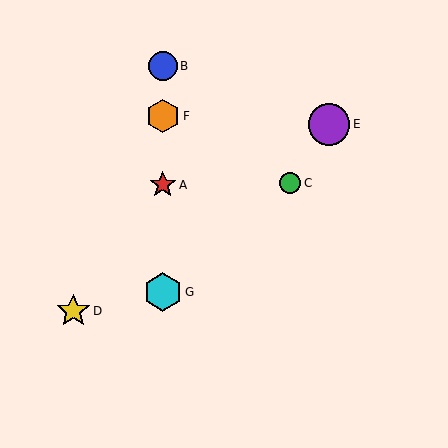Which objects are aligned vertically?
Objects A, B, F, G are aligned vertically.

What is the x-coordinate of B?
Object B is at x≈163.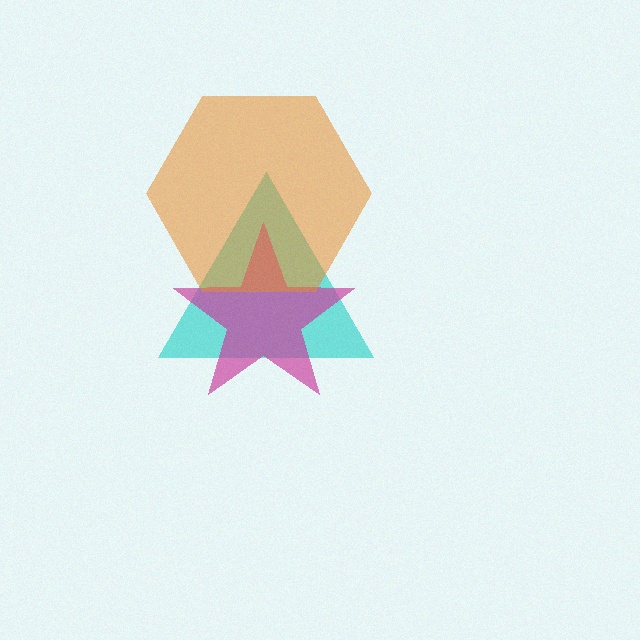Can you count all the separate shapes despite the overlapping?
Yes, there are 3 separate shapes.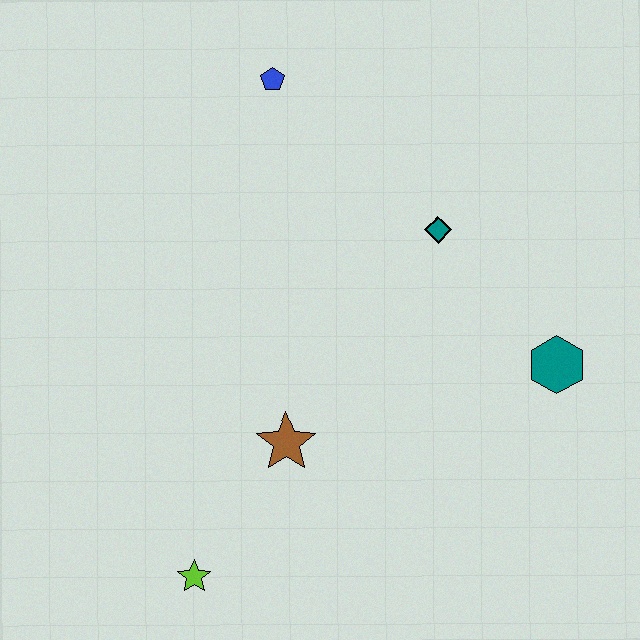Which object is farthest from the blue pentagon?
The lime star is farthest from the blue pentagon.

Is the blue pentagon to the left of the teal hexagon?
Yes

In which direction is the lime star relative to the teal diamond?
The lime star is below the teal diamond.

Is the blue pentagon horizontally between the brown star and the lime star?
Yes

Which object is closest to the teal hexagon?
The teal diamond is closest to the teal hexagon.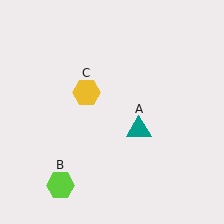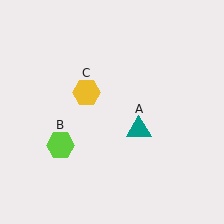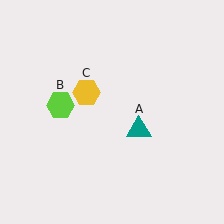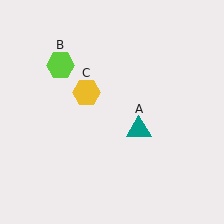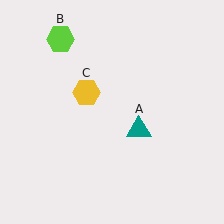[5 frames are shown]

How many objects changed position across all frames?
1 object changed position: lime hexagon (object B).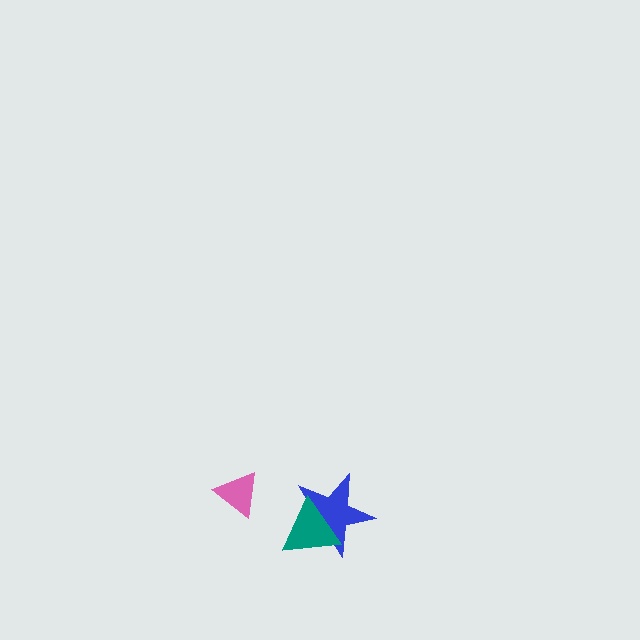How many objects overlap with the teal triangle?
1 object overlaps with the teal triangle.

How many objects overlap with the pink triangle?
0 objects overlap with the pink triangle.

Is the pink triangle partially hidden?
No, no other shape covers it.